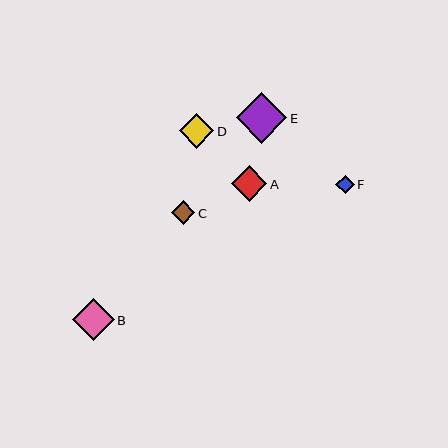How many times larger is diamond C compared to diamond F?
Diamond C is approximately 1.3 times the size of diamond F.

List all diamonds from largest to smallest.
From largest to smallest: E, B, A, D, C, F.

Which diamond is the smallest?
Diamond F is the smallest with a size of approximately 18 pixels.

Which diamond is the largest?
Diamond E is the largest with a size of approximately 50 pixels.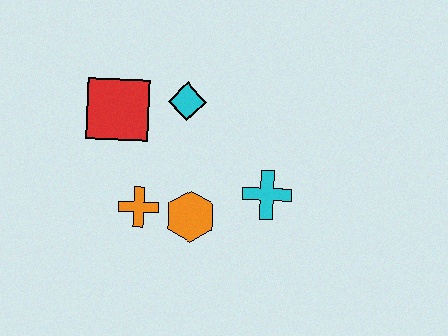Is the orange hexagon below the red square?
Yes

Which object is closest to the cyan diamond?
The red square is closest to the cyan diamond.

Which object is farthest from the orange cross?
The cyan cross is farthest from the orange cross.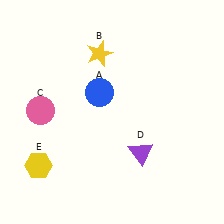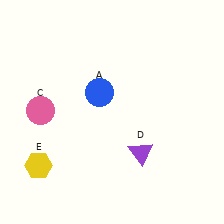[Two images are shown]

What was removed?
The yellow star (B) was removed in Image 2.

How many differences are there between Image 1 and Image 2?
There is 1 difference between the two images.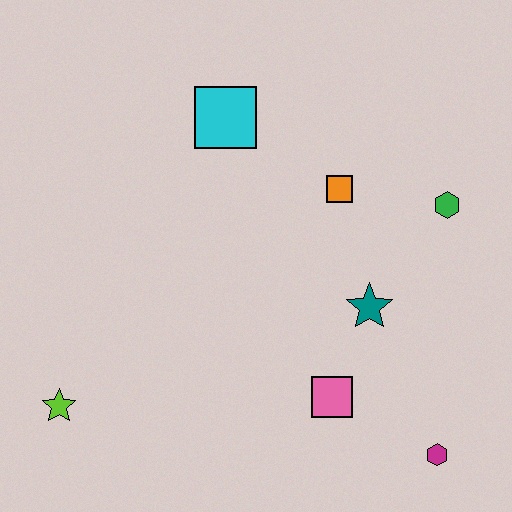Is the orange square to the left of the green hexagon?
Yes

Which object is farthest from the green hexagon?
The lime star is farthest from the green hexagon.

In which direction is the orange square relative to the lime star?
The orange square is to the right of the lime star.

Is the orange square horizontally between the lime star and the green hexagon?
Yes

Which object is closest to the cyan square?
The orange square is closest to the cyan square.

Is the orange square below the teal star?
No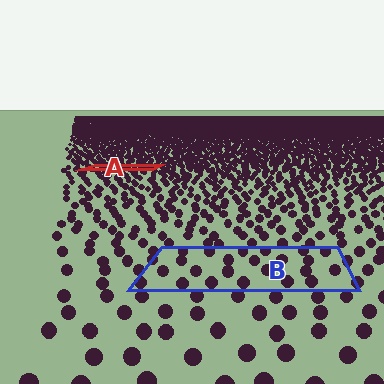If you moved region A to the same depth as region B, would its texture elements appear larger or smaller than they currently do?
They would appear larger. At a closer depth, the same texture elements are projected at a bigger on-screen size.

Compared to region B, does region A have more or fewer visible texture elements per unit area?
Region A has more texture elements per unit area — they are packed more densely because it is farther away.